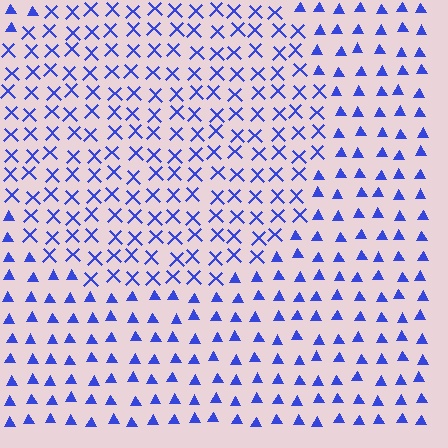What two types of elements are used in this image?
The image uses X marks inside the circle region and triangles outside it.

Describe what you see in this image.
The image is filled with small blue elements arranged in a uniform grid. A circle-shaped region contains X marks, while the surrounding area contains triangles. The boundary is defined purely by the change in element shape.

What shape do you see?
I see a circle.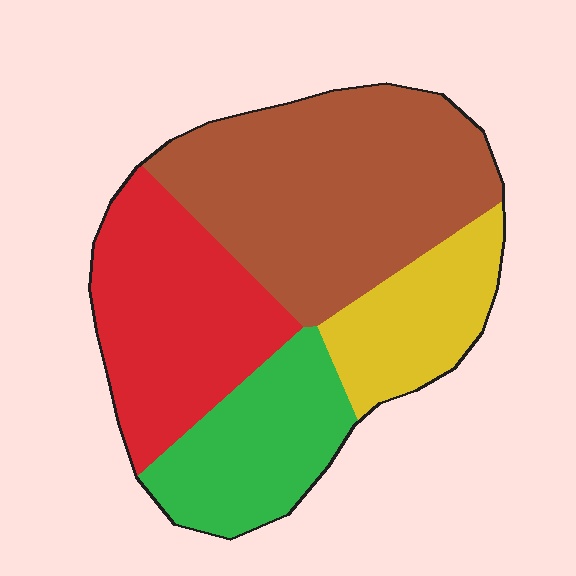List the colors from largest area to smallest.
From largest to smallest: brown, red, green, yellow.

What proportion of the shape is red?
Red covers roughly 25% of the shape.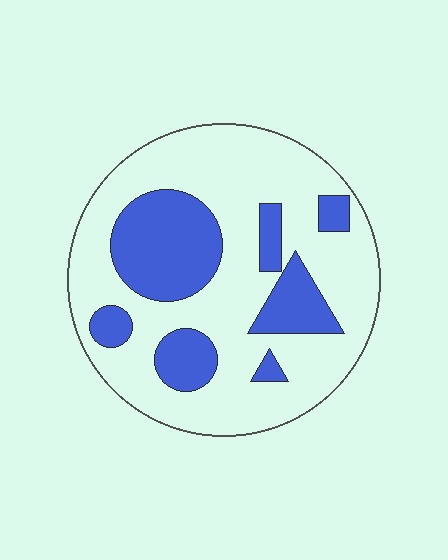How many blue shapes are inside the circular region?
7.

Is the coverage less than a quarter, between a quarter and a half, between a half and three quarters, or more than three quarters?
Between a quarter and a half.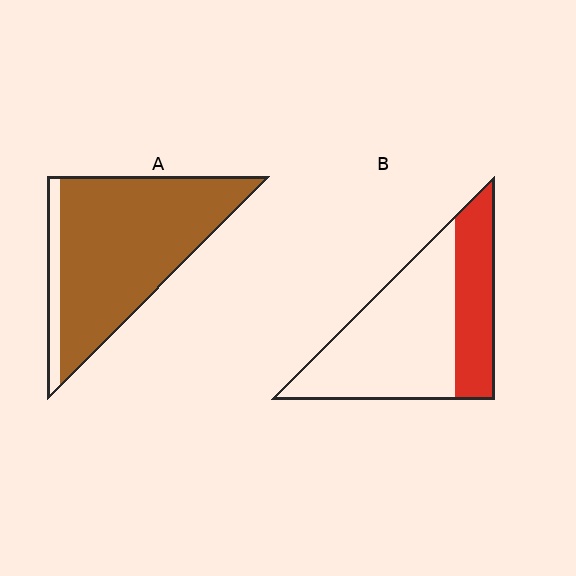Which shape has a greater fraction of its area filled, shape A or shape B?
Shape A.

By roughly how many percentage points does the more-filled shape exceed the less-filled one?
By roughly 55 percentage points (A over B).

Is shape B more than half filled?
No.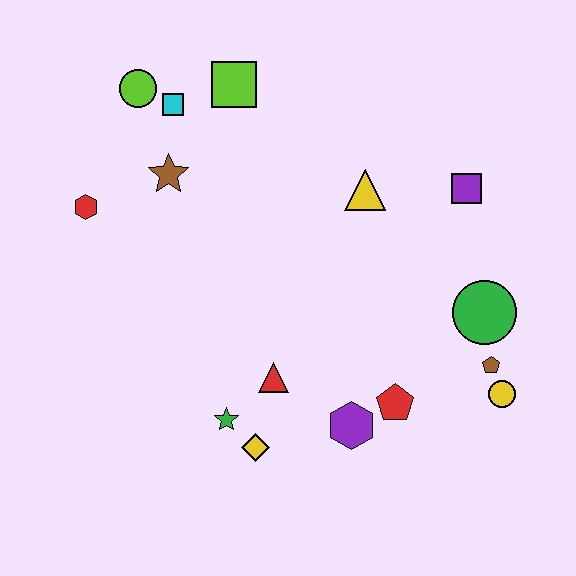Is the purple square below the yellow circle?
No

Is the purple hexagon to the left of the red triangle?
No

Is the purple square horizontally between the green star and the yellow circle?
Yes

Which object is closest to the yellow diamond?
The green star is closest to the yellow diamond.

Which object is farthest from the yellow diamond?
The lime circle is farthest from the yellow diamond.